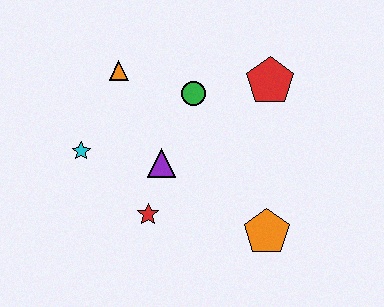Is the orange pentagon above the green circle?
No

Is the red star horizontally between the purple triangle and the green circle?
No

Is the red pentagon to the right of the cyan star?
Yes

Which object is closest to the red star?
The purple triangle is closest to the red star.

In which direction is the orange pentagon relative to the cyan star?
The orange pentagon is to the right of the cyan star.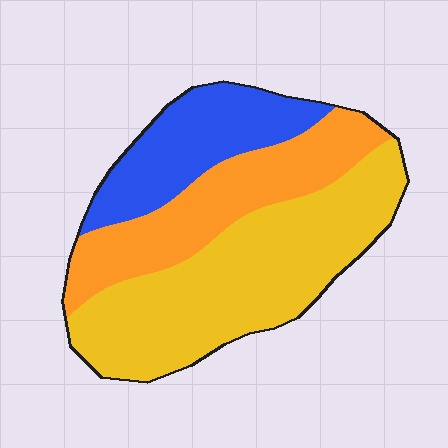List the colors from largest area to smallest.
From largest to smallest: yellow, orange, blue.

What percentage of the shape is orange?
Orange covers around 30% of the shape.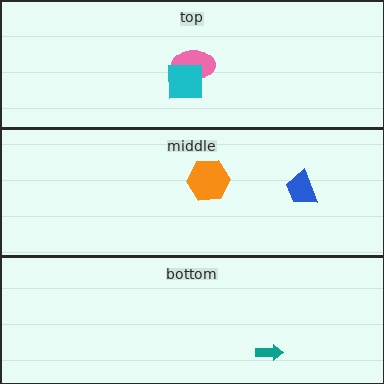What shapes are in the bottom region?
The teal arrow.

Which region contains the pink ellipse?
The top region.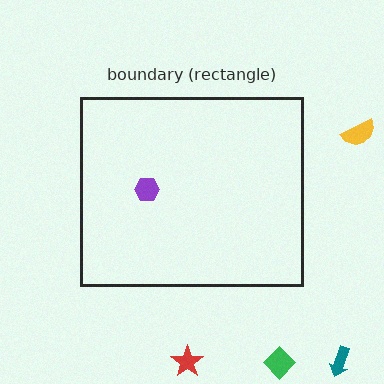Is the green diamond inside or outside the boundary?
Outside.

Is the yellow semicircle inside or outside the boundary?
Outside.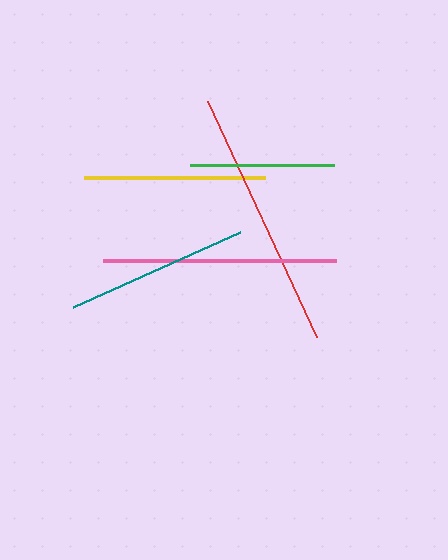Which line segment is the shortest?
The green line is the shortest at approximately 144 pixels.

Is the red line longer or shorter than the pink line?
The red line is longer than the pink line.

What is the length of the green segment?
The green segment is approximately 144 pixels long.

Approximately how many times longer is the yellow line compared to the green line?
The yellow line is approximately 1.3 times the length of the green line.